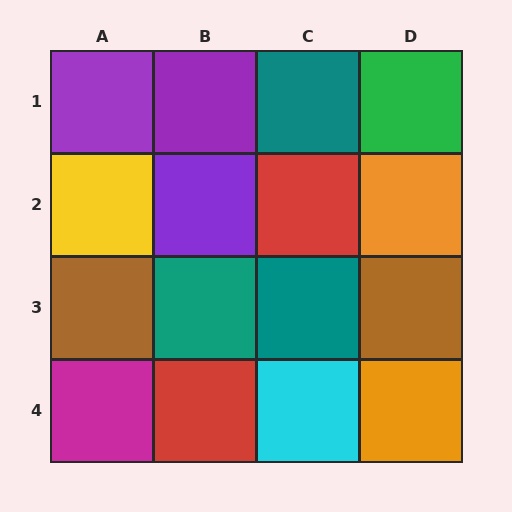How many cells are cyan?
1 cell is cyan.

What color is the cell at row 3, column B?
Teal.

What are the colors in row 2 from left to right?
Yellow, purple, red, orange.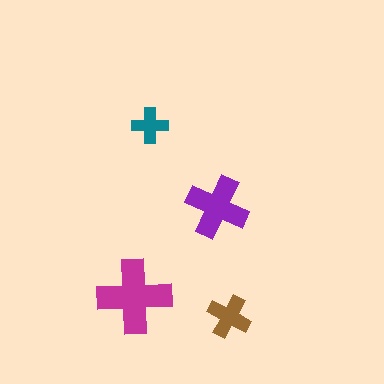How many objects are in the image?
There are 4 objects in the image.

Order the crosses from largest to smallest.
the magenta one, the purple one, the brown one, the teal one.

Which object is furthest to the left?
The magenta cross is leftmost.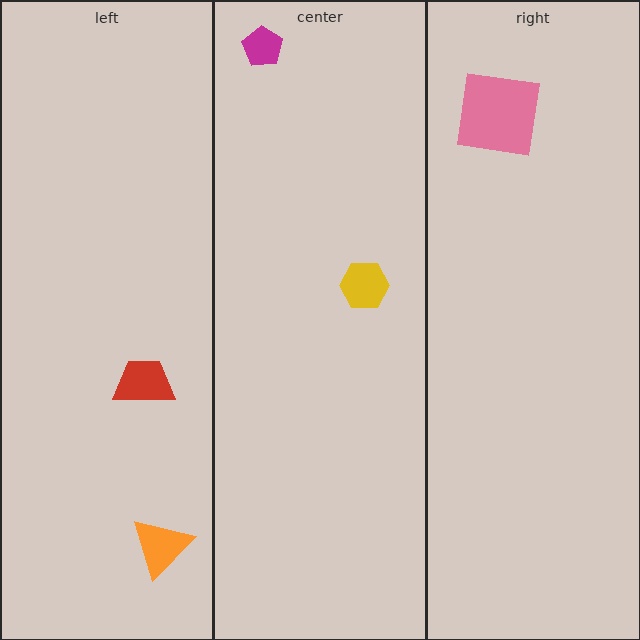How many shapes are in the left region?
2.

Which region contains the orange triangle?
The left region.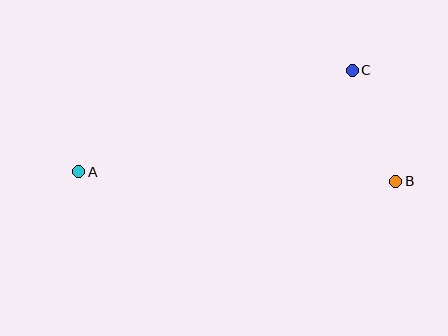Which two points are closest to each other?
Points B and C are closest to each other.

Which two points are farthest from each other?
Points A and B are farthest from each other.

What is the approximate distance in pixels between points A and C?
The distance between A and C is approximately 291 pixels.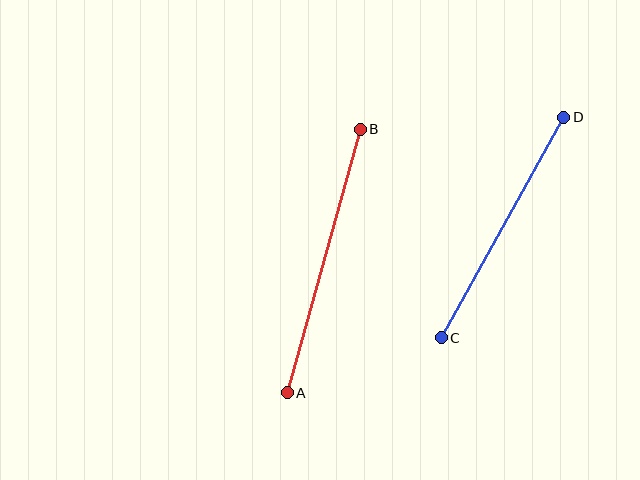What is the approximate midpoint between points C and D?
The midpoint is at approximately (502, 227) pixels.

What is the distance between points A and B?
The distance is approximately 274 pixels.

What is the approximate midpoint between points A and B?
The midpoint is at approximately (324, 261) pixels.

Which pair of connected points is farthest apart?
Points A and B are farthest apart.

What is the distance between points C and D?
The distance is approximately 252 pixels.